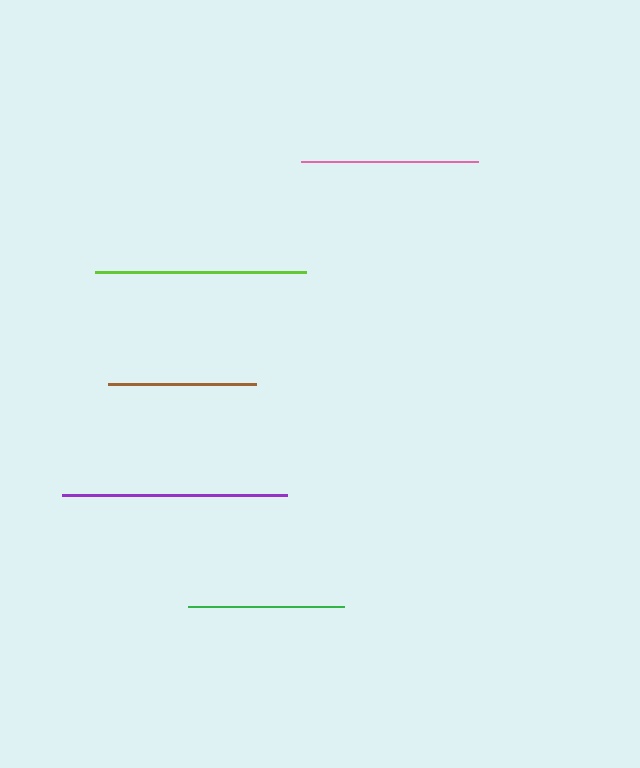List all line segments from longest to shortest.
From longest to shortest: purple, lime, pink, green, brown.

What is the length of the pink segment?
The pink segment is approximately 177 pixels long.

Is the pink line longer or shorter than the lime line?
The lime line is longer than the pink line.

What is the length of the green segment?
The green segment is approximately 156 pixels long.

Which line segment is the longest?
The purple line is the longest at approximately 225 pixels.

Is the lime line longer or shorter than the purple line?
The purple line is longer than the lime line.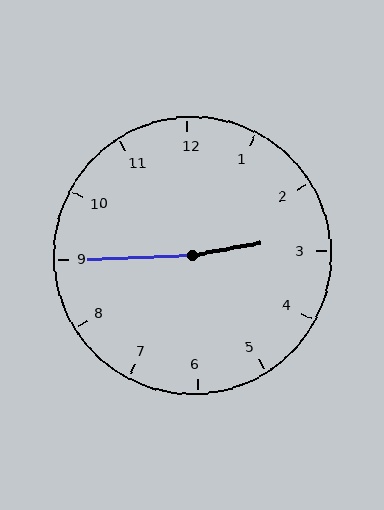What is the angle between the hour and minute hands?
Approximately 172 degrees.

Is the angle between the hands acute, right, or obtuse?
It is obtuse.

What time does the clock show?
2:45.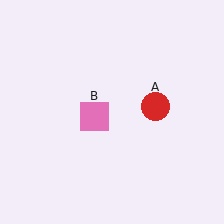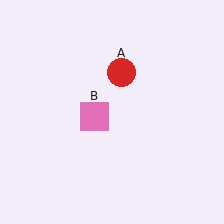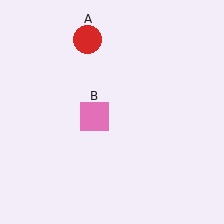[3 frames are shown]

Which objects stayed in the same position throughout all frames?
Pink square (object B) remained stationary.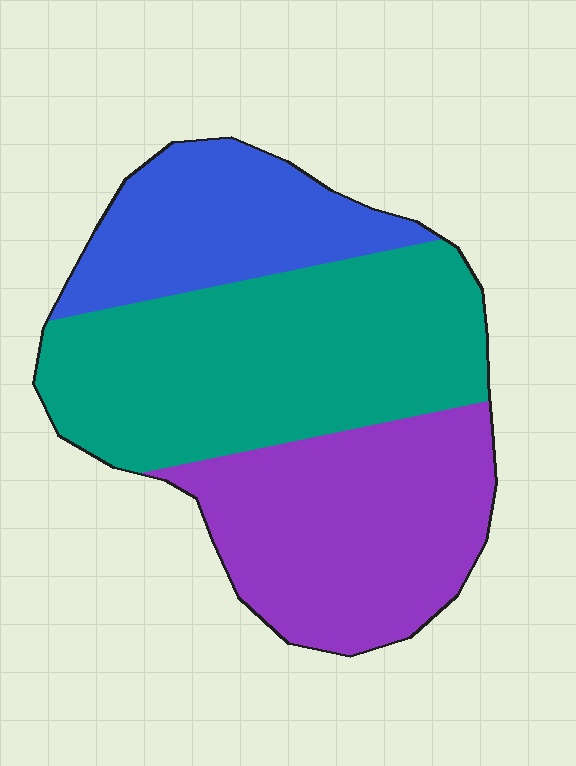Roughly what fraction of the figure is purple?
Purple takes up between a quarter and a half of the figure.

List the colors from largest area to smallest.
From largest to smallest: teal, purple, blue.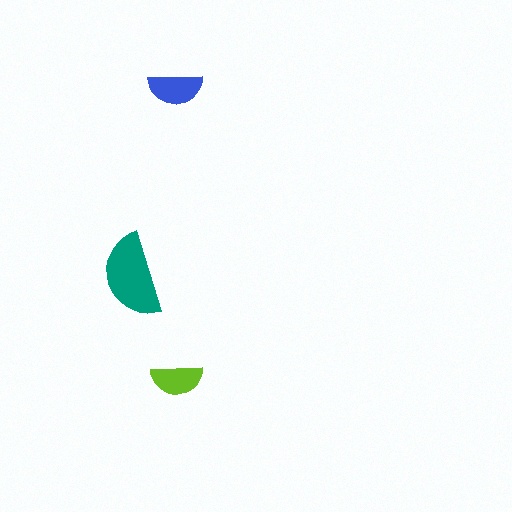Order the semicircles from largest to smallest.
the teal one, the blue one, the lime one.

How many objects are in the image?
There are 3 objects in the image.